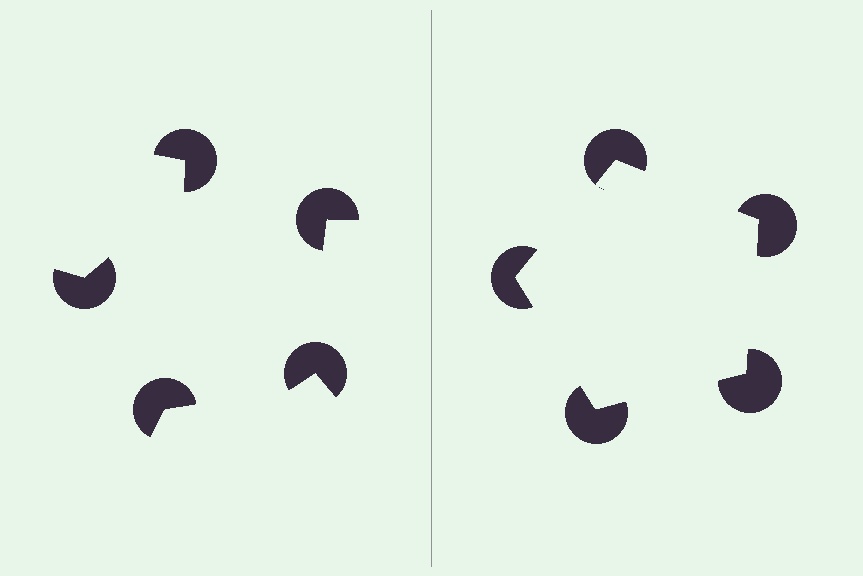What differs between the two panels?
The pac-man discs are positioned identically on both sides; only the wedge orientations differ. On the right they align to a pentagon; on the left they are misaligned.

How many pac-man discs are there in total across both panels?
10 — 5 on each side.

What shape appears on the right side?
An illusory pentagon.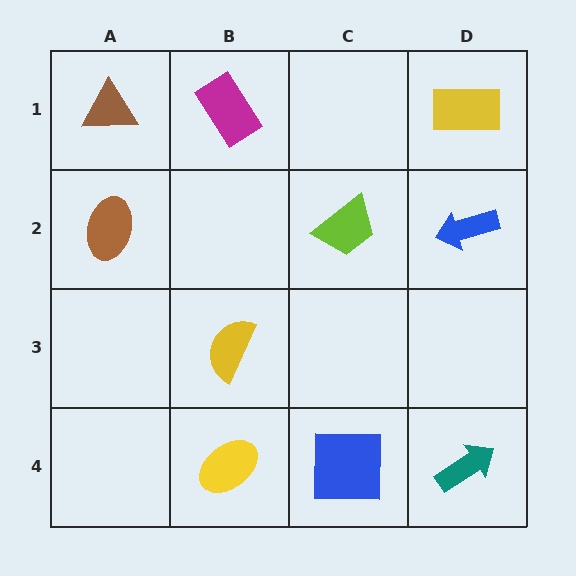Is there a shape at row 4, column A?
No, that cell is empty.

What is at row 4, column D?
A teal arrow.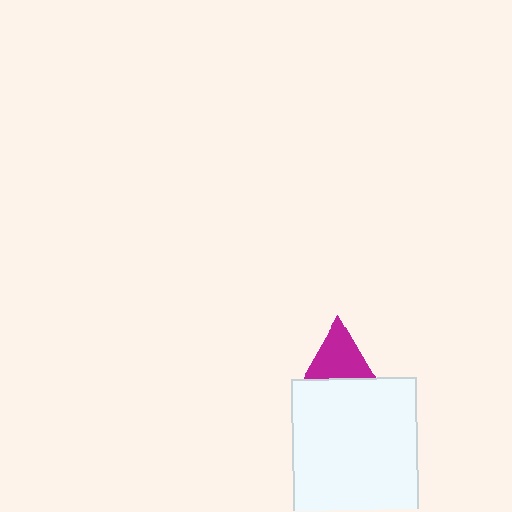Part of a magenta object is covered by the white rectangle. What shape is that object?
It is a triangle.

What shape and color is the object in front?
The object in front is a white rectangle.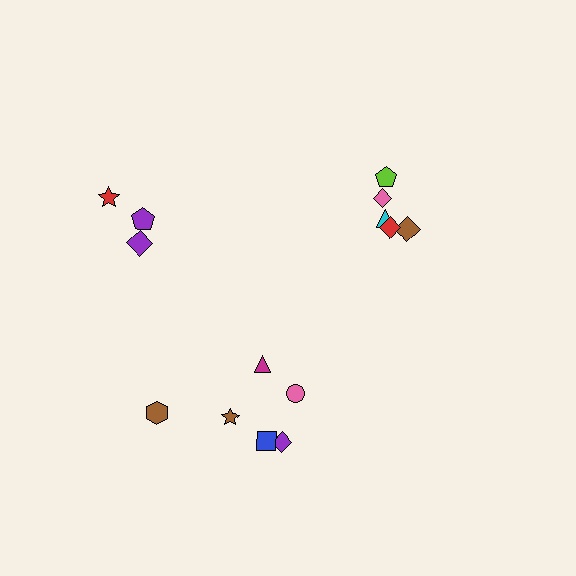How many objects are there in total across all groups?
There are 14 objects.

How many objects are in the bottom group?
There are 6 objects.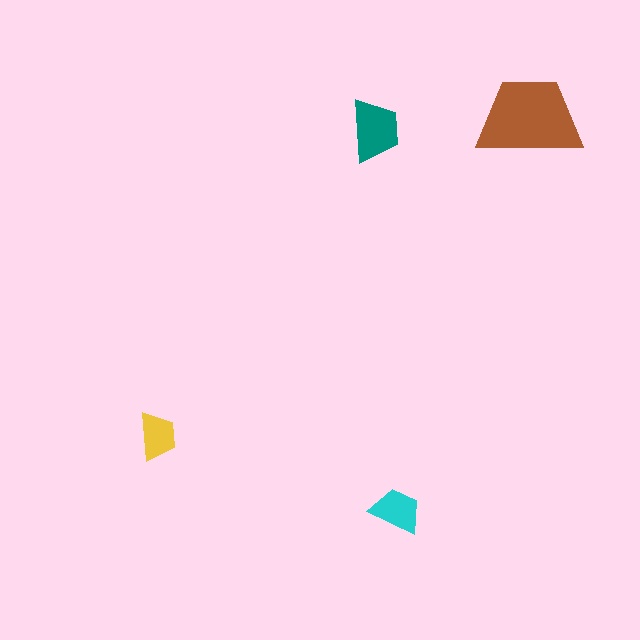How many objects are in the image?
There are 4 objects in the image.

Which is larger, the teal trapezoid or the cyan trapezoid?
The teal one.